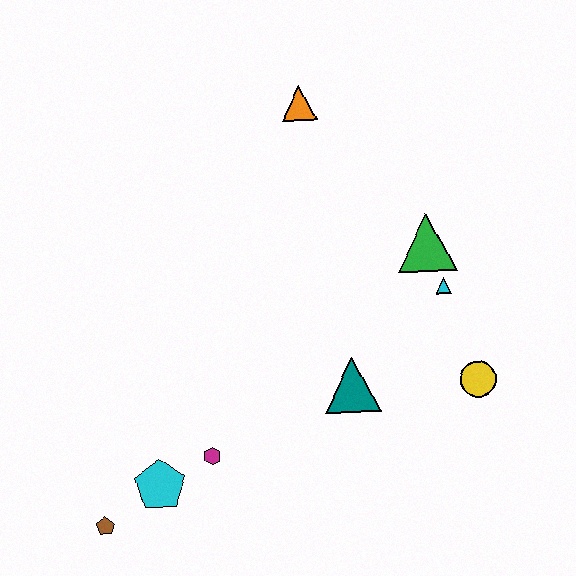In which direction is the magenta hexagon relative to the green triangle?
The magenta hexagon is to the left of the green triangle.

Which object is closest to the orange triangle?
The green triangle is closest to the orange triangle.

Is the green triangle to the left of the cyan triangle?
Yes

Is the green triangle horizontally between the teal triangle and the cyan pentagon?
No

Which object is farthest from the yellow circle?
The brown pentagon is farthest from the yellow circle.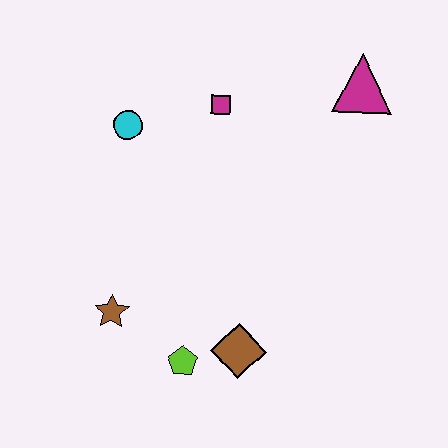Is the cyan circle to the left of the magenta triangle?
Yes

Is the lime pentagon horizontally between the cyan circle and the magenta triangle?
Yes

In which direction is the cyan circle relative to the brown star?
The cyan circle is above the brown star.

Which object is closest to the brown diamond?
The lime pentagon is closest to the brown diamond.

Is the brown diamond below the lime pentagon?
No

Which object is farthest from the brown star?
The magenta triangle is farthest from the brown star.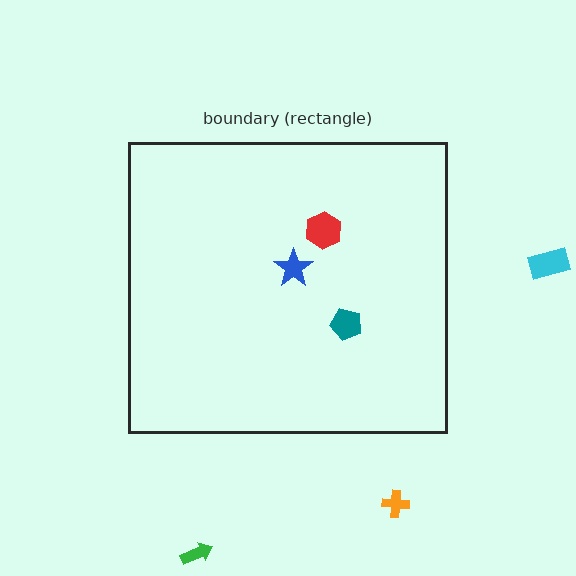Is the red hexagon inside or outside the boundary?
Inside.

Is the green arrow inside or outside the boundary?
Outside.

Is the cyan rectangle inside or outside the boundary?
Outside.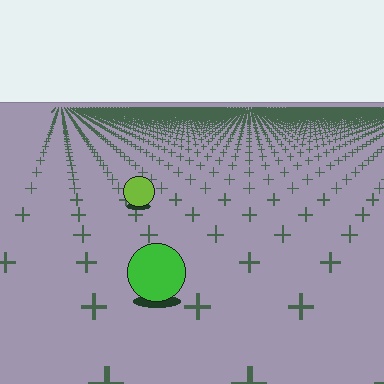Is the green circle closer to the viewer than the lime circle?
Yes. The green circle is closer — you can tell from the texture gradient: the ground texture is coarser near it.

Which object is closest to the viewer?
The green circle is closest. The texture marks near it are larger and more spread out.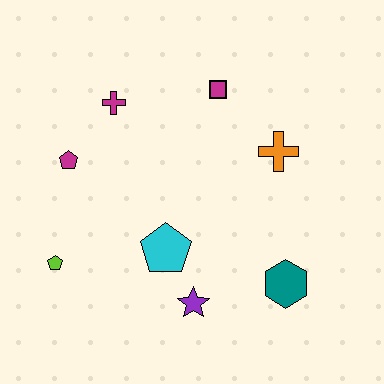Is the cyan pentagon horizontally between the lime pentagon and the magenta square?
Yes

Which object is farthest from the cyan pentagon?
The magenta square is farthest from the cyan pentagon.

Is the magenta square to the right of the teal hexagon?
No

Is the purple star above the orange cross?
No